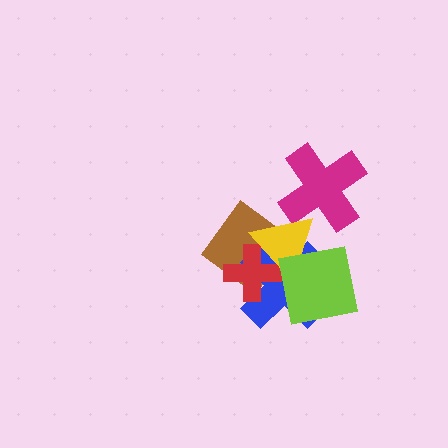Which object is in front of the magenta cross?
The yellow triangle is in front of the magenta cross.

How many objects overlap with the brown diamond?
4 objects overlap with the brown diamond.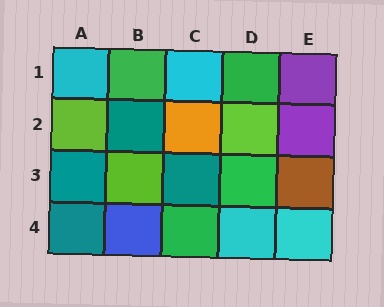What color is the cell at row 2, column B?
Teal.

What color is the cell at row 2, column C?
Orange.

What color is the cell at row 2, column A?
Lime.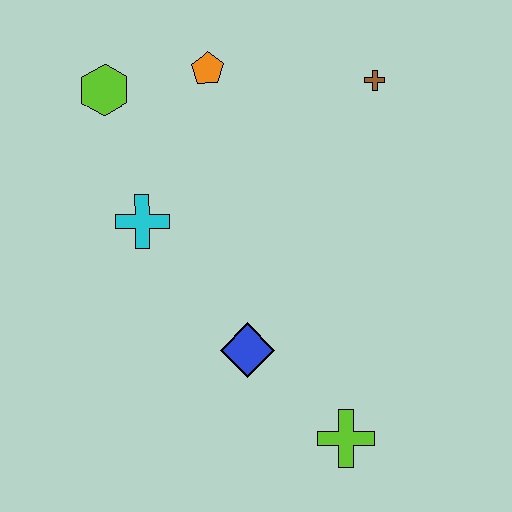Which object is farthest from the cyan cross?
The lime cross is farthest from the cyan cross.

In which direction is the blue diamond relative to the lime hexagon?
The blue diamond is below the lime hexagon.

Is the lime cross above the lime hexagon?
No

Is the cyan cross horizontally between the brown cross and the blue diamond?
No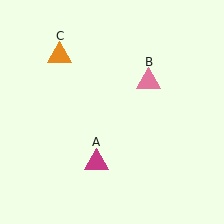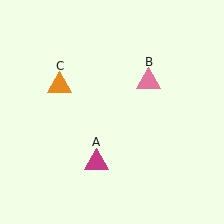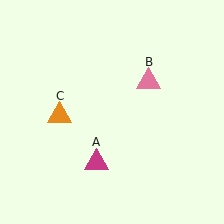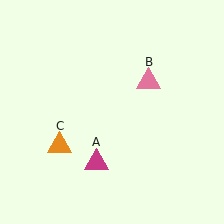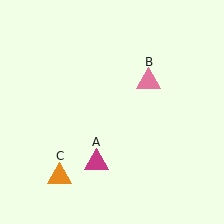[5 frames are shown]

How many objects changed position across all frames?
1 object changed position: orange triangle (object C).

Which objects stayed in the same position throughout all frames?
Magenta triangle (object A) and pink triangle (object B) remained stationary.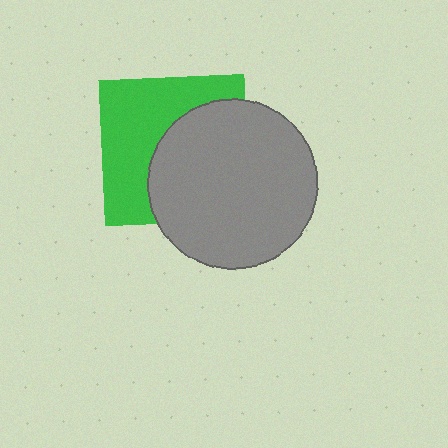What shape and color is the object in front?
The object in front is a gray circle.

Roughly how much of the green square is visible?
About half of it is visible (roughly 49%).